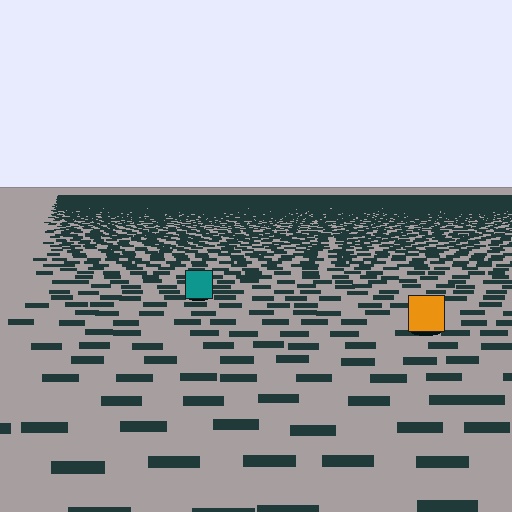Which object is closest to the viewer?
The orange square is closest. The texture marks near it are larger and more spread out.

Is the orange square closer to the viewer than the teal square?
Yes. The orange square is closer — you can tell from the texture gradient: the ground texture is coarser near it.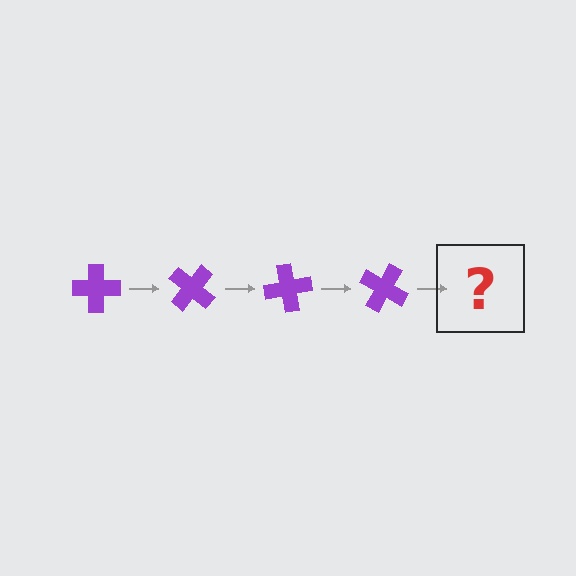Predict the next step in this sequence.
The next step is a purple cross rotated 160 degrees.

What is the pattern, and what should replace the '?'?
The pattern is that the cross rotates 40 degrees each step. The '?' should be a purple cross rotated 160 degrees.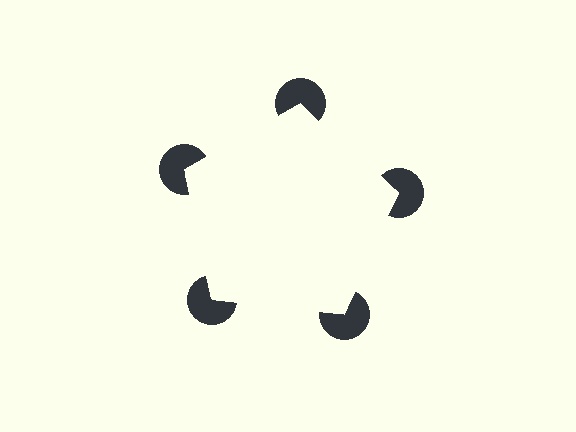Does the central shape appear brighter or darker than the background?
It typically appears slightly brighter than the background, even though no actual brightness change is drawn.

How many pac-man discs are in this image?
There are 5 — one at each vertex of the illusory pentagon.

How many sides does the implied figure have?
5 sides.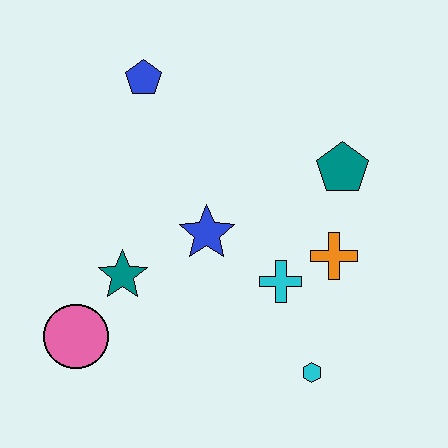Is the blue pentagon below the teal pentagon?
No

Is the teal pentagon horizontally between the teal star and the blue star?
No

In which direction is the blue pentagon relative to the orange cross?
The blue pentagon is to the left of the orange cross.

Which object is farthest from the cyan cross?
The blue pentagon is farthest from the cyan cross.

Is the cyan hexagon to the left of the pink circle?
No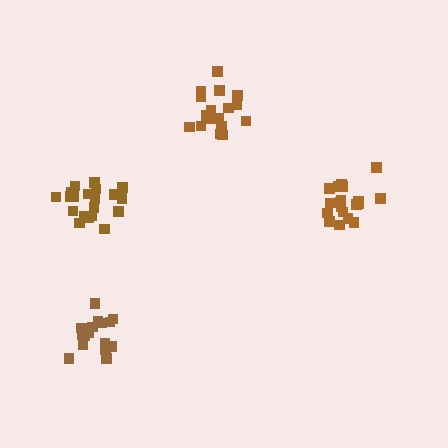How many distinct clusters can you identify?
There are 4 distinct clusters.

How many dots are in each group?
Group 1: 20 dots, Group 2: 19 dots, Group 3: 18 dots, Group 4: 17 dots (74 total).